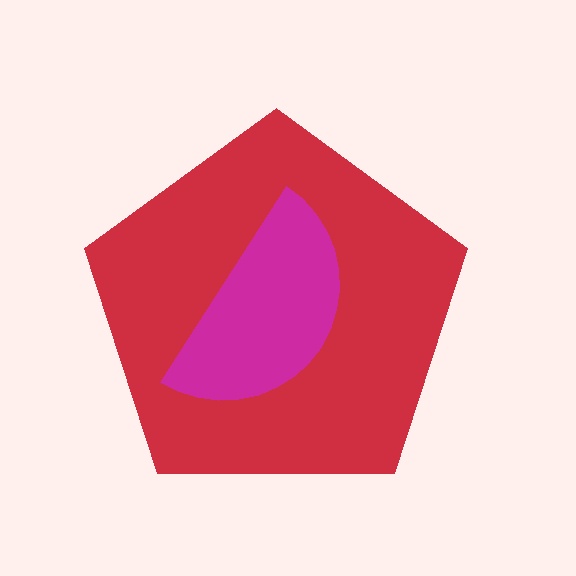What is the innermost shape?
The magenta semicircle.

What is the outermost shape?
The red pentagon.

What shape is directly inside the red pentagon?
The magenta semicircle.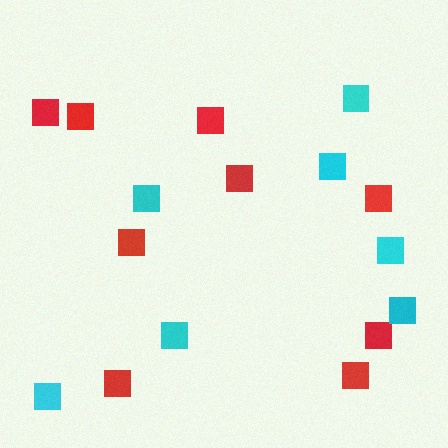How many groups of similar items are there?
There are 2 groups: one group of red squares (9) and one group of cyan squares (7).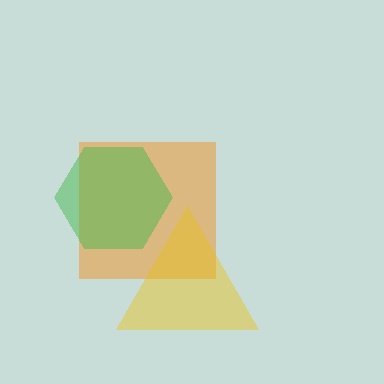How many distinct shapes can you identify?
There are 3 distinct shapes: an orange square, a green hexagon, a yellow triangle.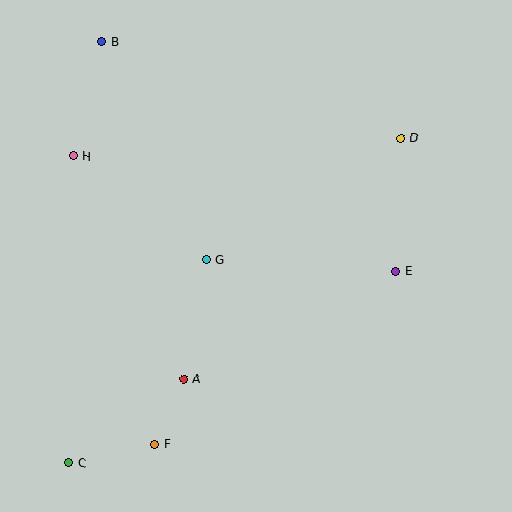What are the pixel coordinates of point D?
Point D is at (401, 138).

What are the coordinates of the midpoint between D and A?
The midpoint between D and A is at (292, 259).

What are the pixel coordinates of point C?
Point C is at (68, 463).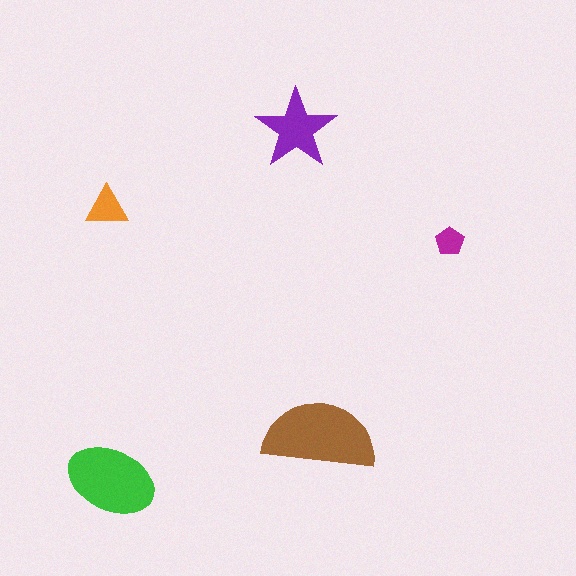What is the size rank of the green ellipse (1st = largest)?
2nd.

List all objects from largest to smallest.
The brown semicircle, the green ellipse, the purple star, the orange triangle, the magenta pentagon.